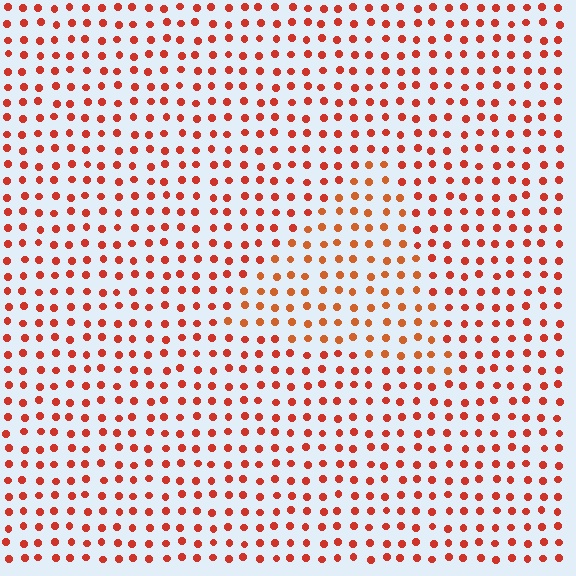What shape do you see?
I see a triangle.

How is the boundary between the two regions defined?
The boundary is defined purely by a slight shift in hue (about 17 degrees). Spacing, size, and orientation are identical on both sides.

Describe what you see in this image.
The image is filled with small red elements in a uniform arrangement. A triangle-shaped region is visible where the elements are tinted to a slightly different hue, forming a subtle color boundary.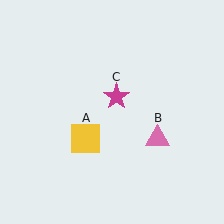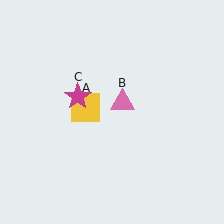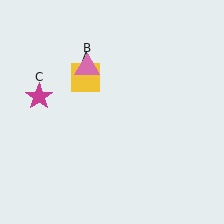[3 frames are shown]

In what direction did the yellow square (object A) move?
The yellow square (object A) moved up.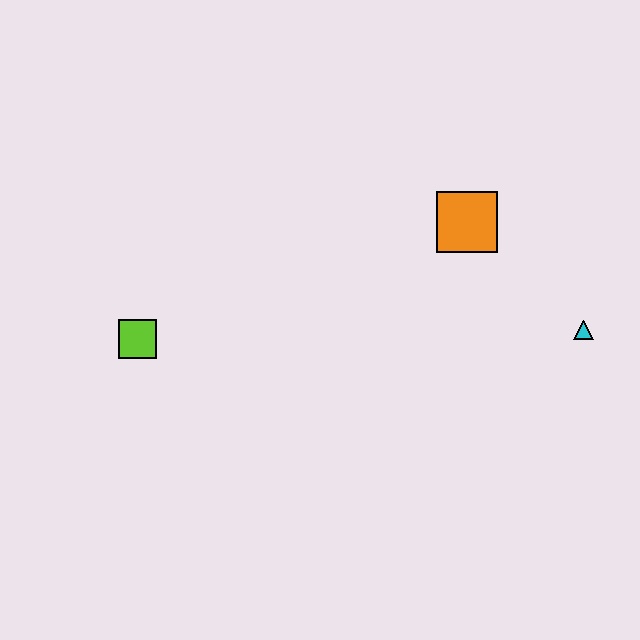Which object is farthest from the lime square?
The cyan triangle is farthest from the lime square.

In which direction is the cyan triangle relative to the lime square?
The cyan triangle is to the right of the lime square.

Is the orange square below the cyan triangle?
No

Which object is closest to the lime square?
The orange square is closest to the lime square.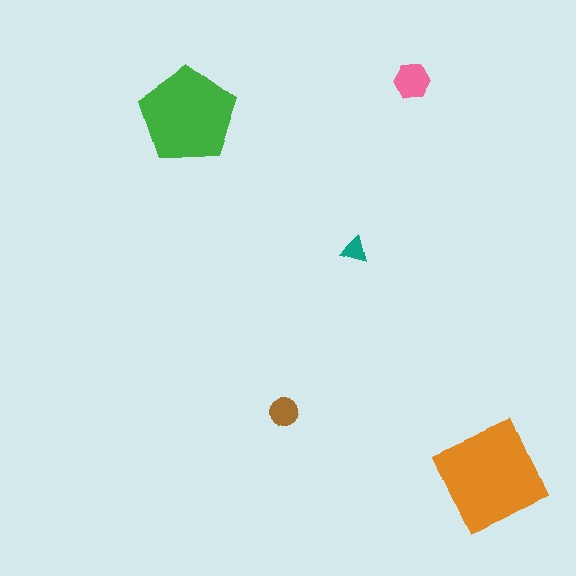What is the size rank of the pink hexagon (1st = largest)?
3rd.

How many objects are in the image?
There are 5 objects in the image.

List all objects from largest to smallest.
The orange square, the green pentagon, the pink hexagon, the brown circle, the teal triangle.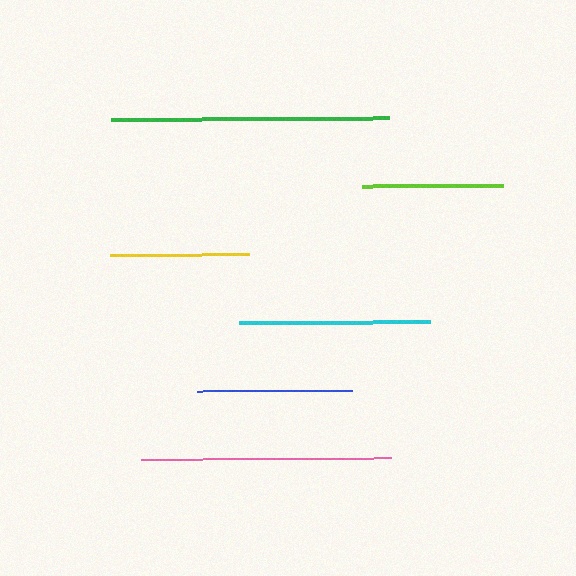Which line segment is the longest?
The green line is the longest at approximately 279 pixels.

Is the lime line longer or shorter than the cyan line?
The cyan line is longer than the lime line.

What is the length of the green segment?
The green segment is approximately 279 pixels long.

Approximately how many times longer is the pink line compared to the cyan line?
The pink line is approximately 1.3 times the length of the cyan line.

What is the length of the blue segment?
The blue segment is approximately 154 pixels long.